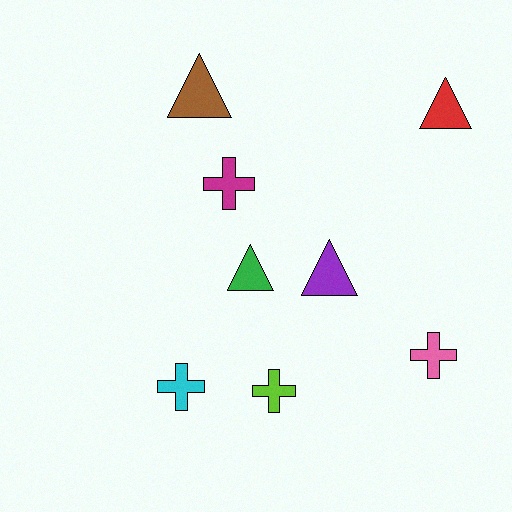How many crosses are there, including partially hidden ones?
There are 4 crosses.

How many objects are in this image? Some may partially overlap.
There are 8 objects.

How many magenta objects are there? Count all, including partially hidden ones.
There is 1 magenta object.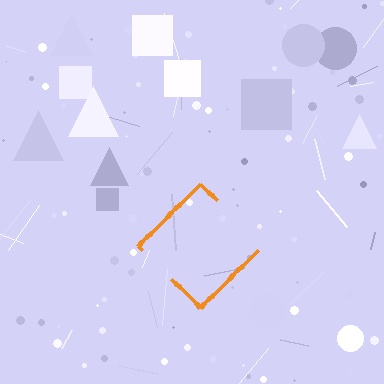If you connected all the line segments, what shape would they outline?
They would outline a diamond.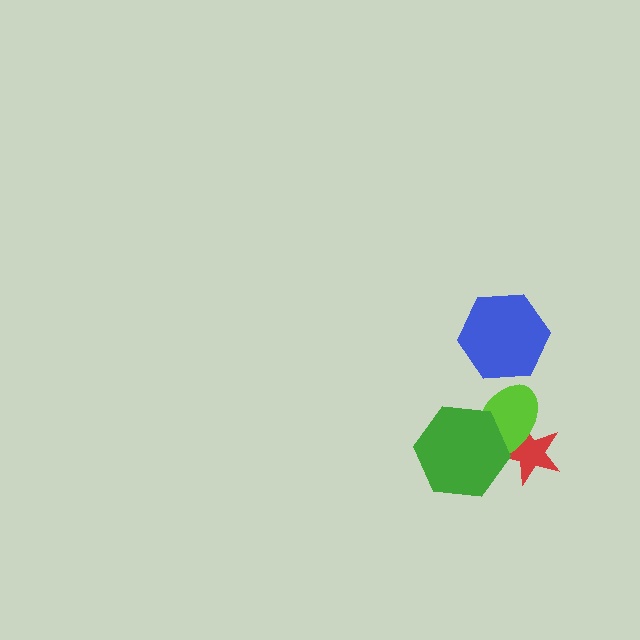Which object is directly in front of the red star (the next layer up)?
The lime ellipse is directly in front of the red star.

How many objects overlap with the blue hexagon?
0 objects overlap with the blue hexagon.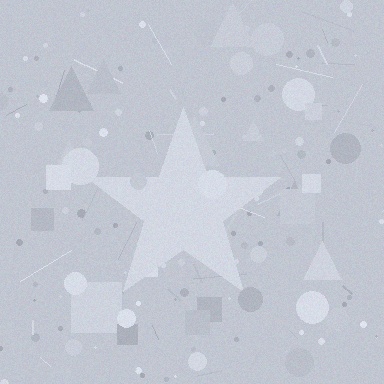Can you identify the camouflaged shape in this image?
The camouflaged shape is a star.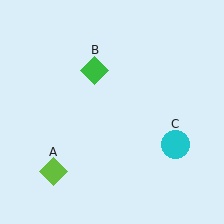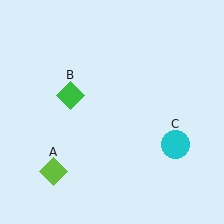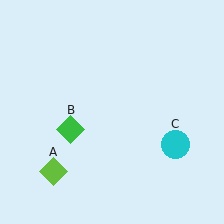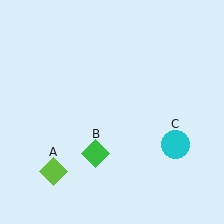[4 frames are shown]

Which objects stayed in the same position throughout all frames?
Lime diamond (object A) and cyan circle (object C) remained stationary.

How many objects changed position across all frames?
1 object changed position: green diamond (object B).